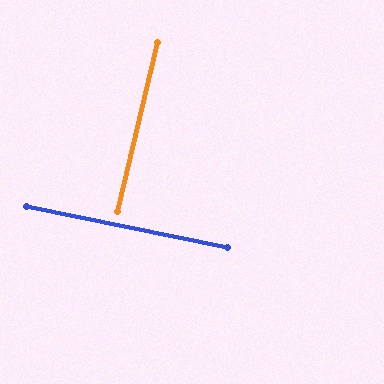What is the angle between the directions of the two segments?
Approximately 88 degrees.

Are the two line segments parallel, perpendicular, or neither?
Perpendicular — they meet at approximately 88°.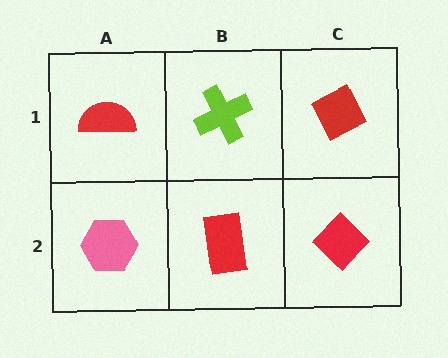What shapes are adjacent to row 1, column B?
A red rectangle (row 2, column B), a red semicircle (row 1, column A), a red diamond (row 1, column C).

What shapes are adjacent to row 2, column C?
A red diamond (row 1, column C), a red rectangle (row 2, column B).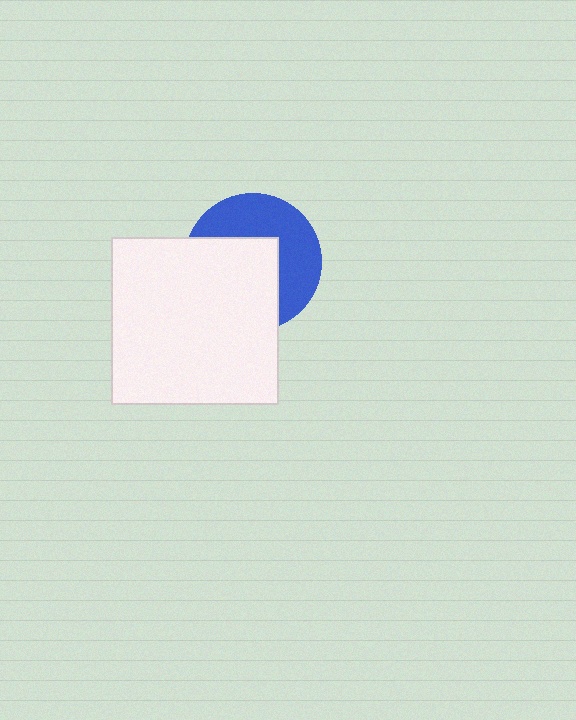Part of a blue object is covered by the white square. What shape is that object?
It is a circle.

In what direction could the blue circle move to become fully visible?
The blue circle could move toward the upper-right. That would shift it out from behind the white square entirely.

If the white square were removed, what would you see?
You would see the complete blue circle.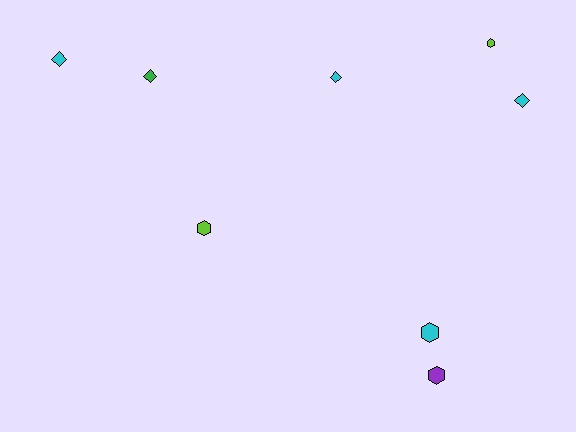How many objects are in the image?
There are 8 objects.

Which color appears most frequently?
Cyan, with 4 objects.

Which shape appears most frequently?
Hexagon, with 4 objects.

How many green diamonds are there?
There is 1 green diamond.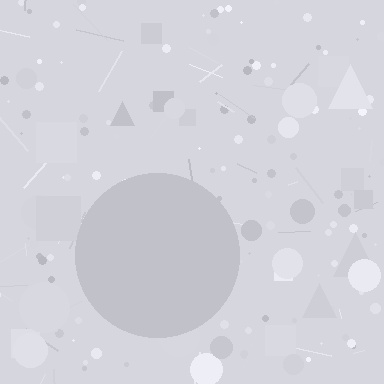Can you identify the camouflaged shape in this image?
The camouflaged shape is a circle.